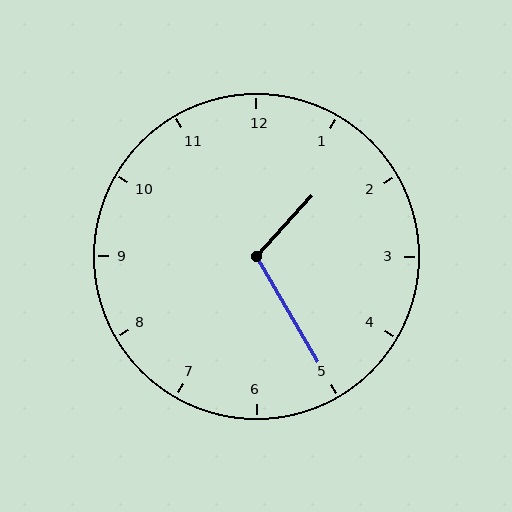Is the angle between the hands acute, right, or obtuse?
It is obtuse.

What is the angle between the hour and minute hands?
Approximately 108 degrees.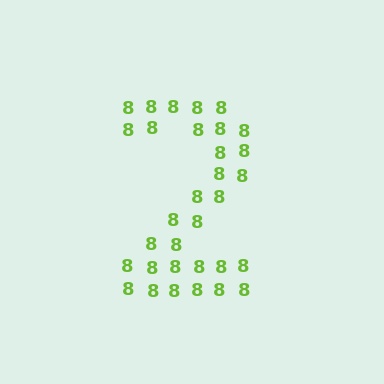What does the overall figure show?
The overall figure shows the digit 2.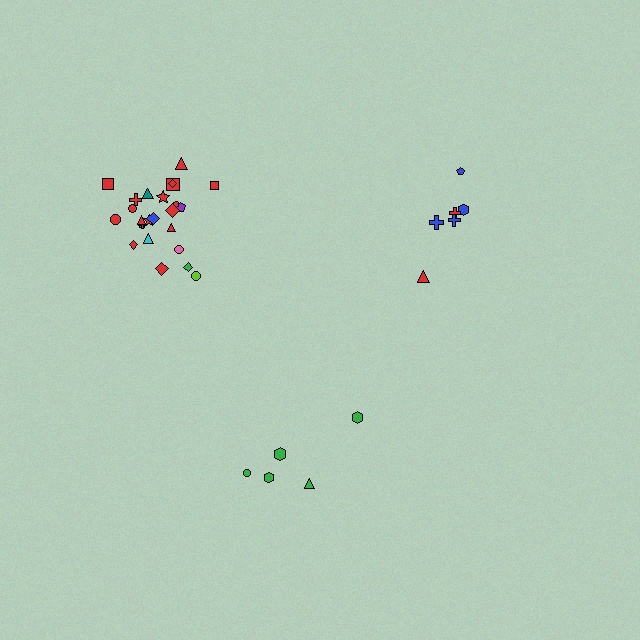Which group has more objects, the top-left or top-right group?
The top-left group.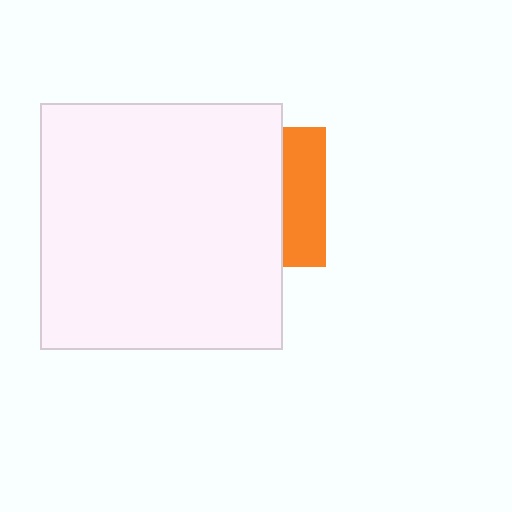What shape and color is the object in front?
The object in front is a white rectangle.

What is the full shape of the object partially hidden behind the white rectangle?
The partially hidden object is an orange square.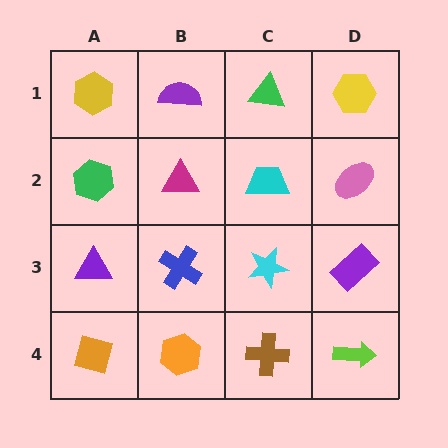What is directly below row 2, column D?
A purple rectangle.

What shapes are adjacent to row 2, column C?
A green triangle (row 1, column C), a cyan star (row 3, column C), a magenta triangle (row 2, column B), a pink ellipse (row 2, column D).